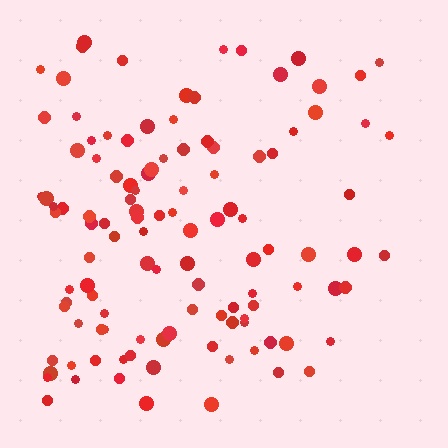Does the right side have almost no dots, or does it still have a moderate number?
Still a moderate number, just noticeably fewer than the left.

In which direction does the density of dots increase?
From right to left, with the left side densest.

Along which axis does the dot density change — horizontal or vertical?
Horizontal.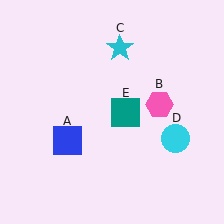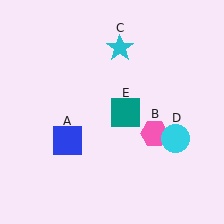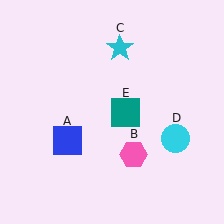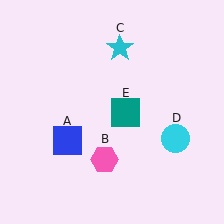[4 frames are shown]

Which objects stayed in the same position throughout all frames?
Blue square (object A) and cyan star (object C) and cyan circle (object D) and teal square (object E) remained stationary.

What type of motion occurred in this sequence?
The pink hexagon (object B) rotated clockwise around the center of the scene.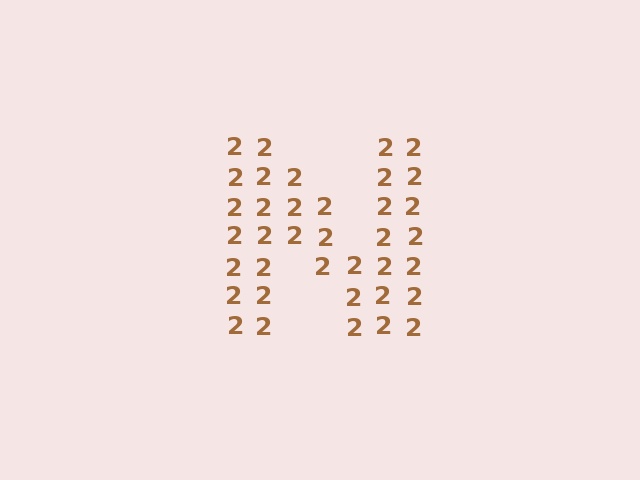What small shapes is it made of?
It is made of small digit 2's.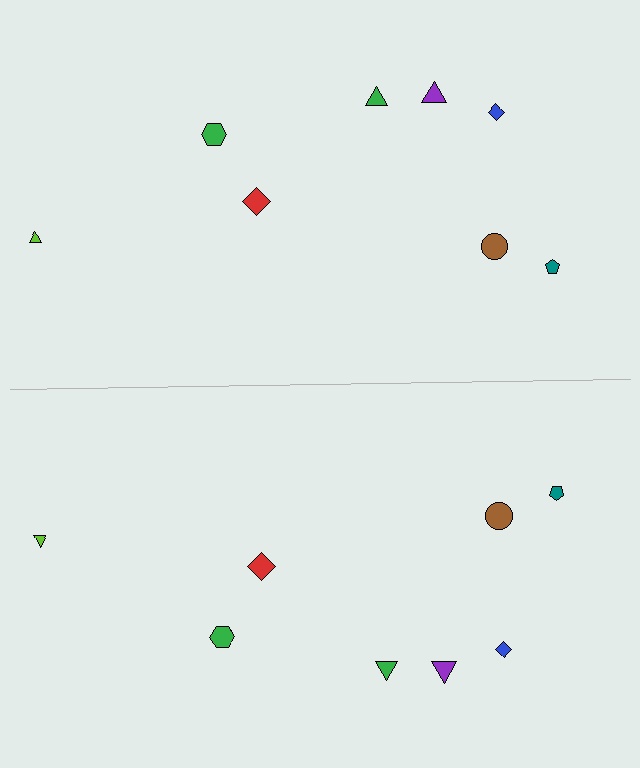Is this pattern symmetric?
Yes, this pattern has bilateral (reflection) symmetry.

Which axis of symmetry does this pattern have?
The pattern has a horizontal axis of symmetry running through the center of the image.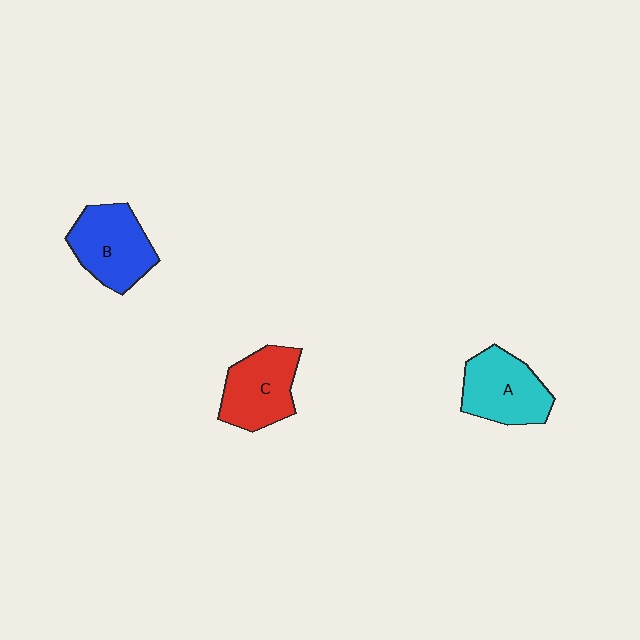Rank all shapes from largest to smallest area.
From largest to smallest: B (blue), A (cyan), C (red).